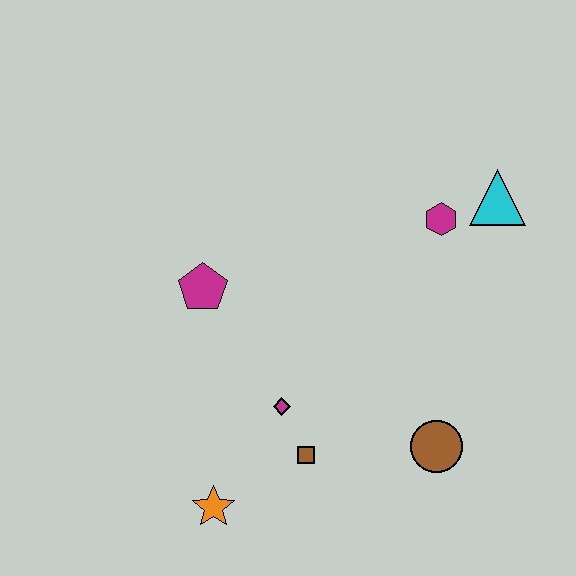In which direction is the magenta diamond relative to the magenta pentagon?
The magenta diamond is below the magenta pentagon.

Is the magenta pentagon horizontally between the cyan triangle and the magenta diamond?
No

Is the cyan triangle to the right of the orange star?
Yes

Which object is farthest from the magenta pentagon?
The cyan triangle is farthest from the magenta pentagon.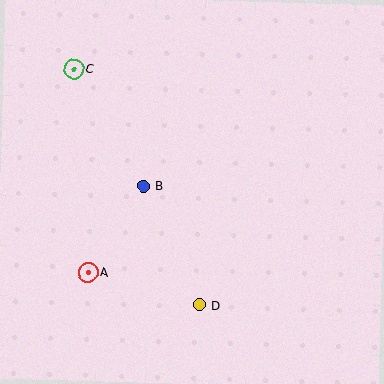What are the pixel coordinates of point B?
Point B is at (143, 186).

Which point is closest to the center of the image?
Point B at (143, 186) is closest to the center.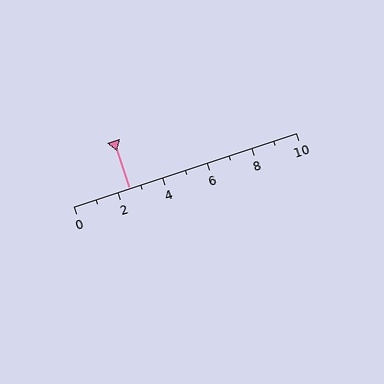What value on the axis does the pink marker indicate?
The marker indicates approximately 2.5.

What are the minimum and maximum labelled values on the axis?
The axis runs from 0 to 10.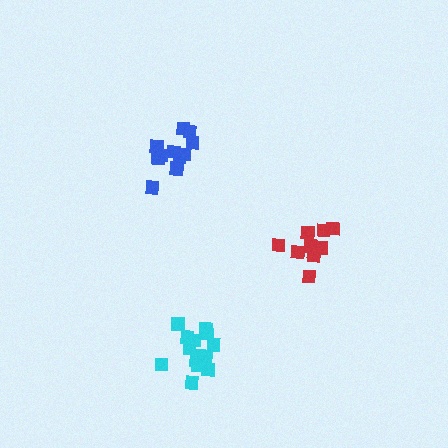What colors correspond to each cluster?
The clusters are colored: red, blue, cyan.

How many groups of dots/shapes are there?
There are 3 groups.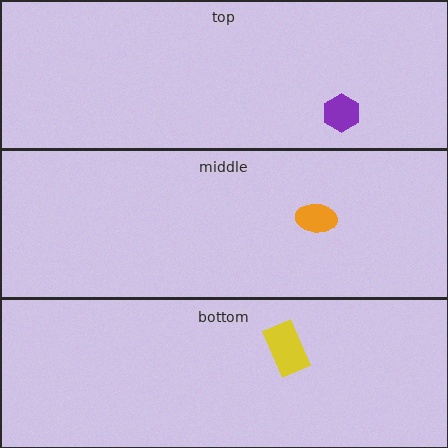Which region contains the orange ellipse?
The middle region.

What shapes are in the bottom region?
The yellow rectangle.